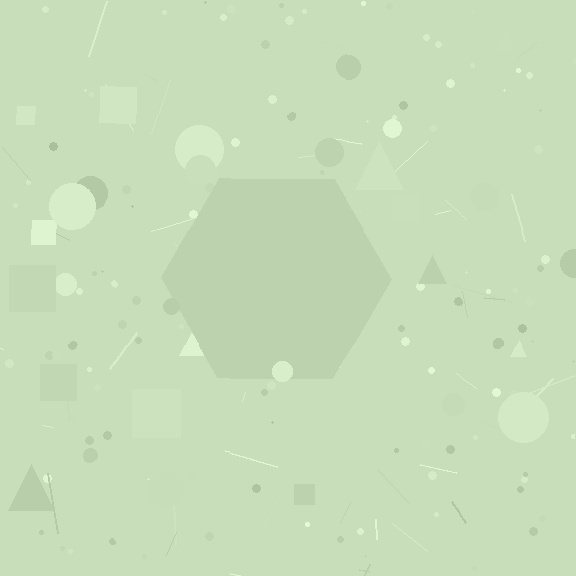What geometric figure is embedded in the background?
A hexagon is embedded in the background.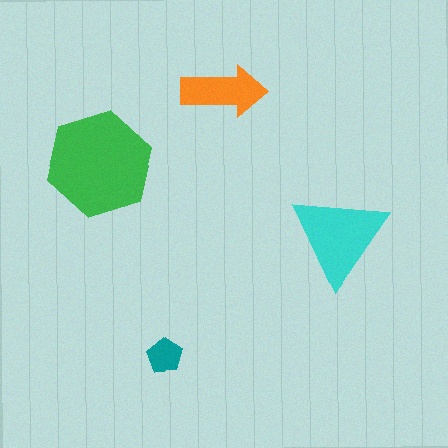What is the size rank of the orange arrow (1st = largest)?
3rd.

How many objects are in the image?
There are 4 objects in the image.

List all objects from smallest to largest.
The teal pentagon, the orange arrow, the cyan triangle, the green hexagon.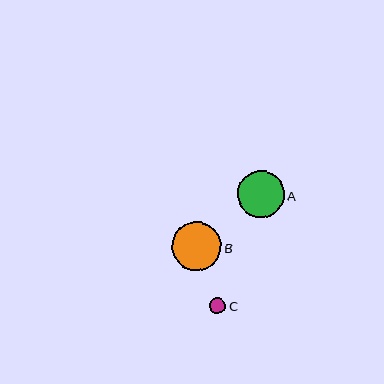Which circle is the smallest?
Circle C is the smallest with a size of approximately 16 pixels.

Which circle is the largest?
Circle B is the largest with a size of approximately 49 pixels.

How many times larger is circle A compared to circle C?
Circle A is approximately 2.9 times the size of circle C.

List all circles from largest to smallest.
From largest to smallest: B, A, C.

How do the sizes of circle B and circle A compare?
Circle B and circle A are approximately the same size.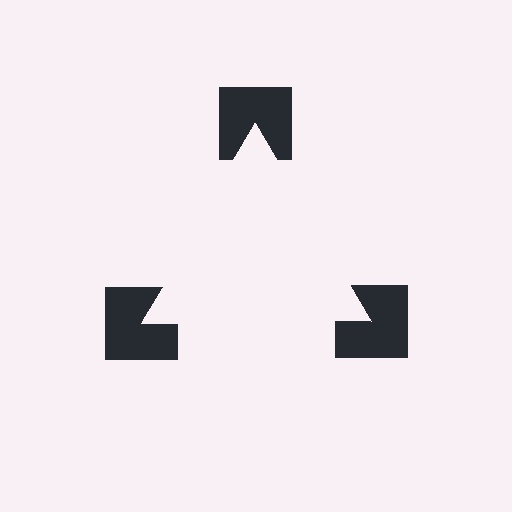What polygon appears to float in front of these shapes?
An illusory triangle — its edges are inferred from the aligned wedge cuts in the notched squares, not physically drawn.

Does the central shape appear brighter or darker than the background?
It typically appears slightly brighter than the background, even though no actual brightness change is drawn.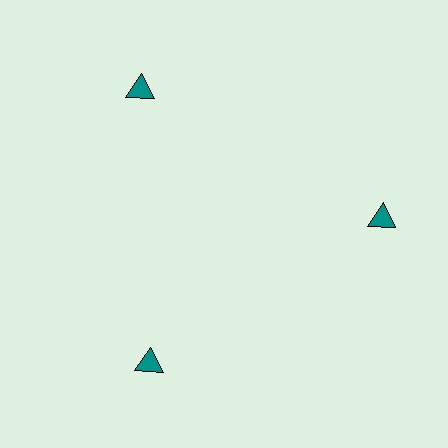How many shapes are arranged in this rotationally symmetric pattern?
There are 3 shapes, arranged in 3 groups of 1.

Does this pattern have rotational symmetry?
Yes, this pattern has 3-fold rotational symmetry. It looks the same after rotating 120 degrees around the center.